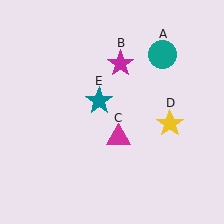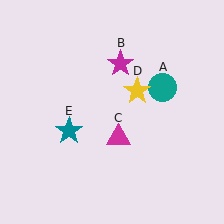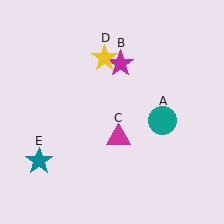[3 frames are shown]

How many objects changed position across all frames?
3 objects changed position: teal circle (object A), yellow star (object D), teal star (object E).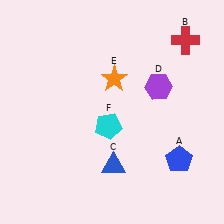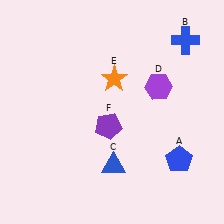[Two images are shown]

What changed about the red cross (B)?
In Image 1, B is red. In Image 2, it changed to blue.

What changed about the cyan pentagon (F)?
In Image 1, F is cyan. In Image 2, it changed to purple.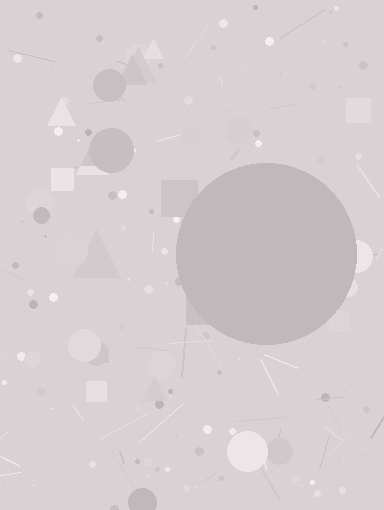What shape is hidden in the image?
A circle is hidden in the image.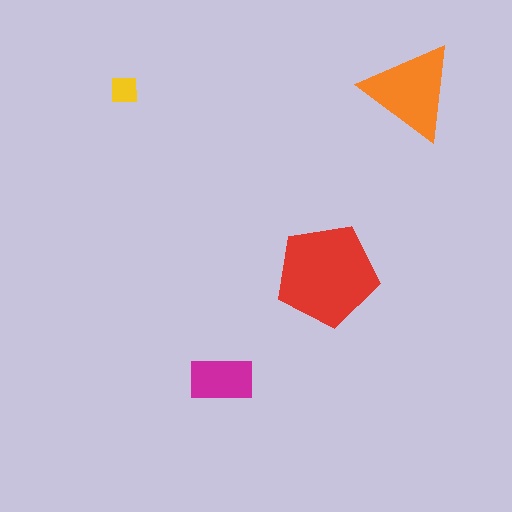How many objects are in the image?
There are 4 objects in the image.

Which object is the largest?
The red pentagon.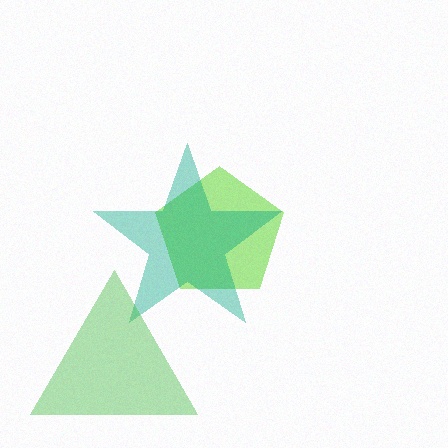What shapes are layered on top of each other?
The layered shapes are: a lime pentagon, a teal star, a green triangle.